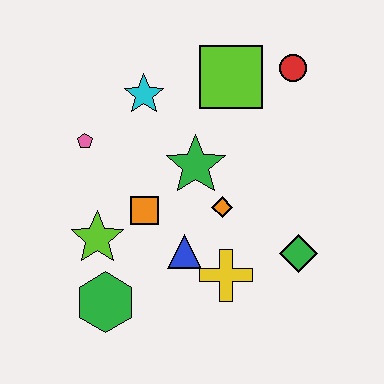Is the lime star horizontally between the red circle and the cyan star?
No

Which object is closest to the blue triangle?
The yellow cross is closest to the blue triangle.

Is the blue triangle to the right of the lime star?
Yes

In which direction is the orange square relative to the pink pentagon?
The orange square is below the pink pentagon.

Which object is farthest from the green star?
The green hexagon is farthest from the green star.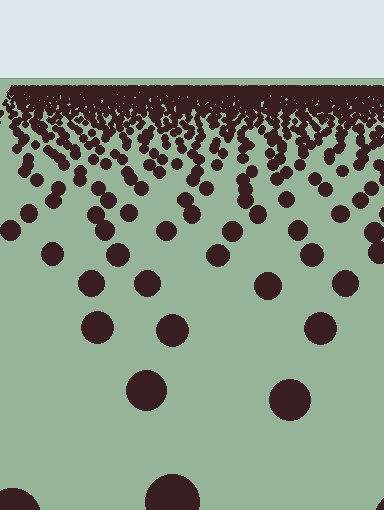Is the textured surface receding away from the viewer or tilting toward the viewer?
The surface is receding away from the viewer. Texture elements get smaller and denser toward the top.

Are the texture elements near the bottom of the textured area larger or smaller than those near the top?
Larger. Near the bottom, elements are closer to the viewer and appear at a bigger on-screen size.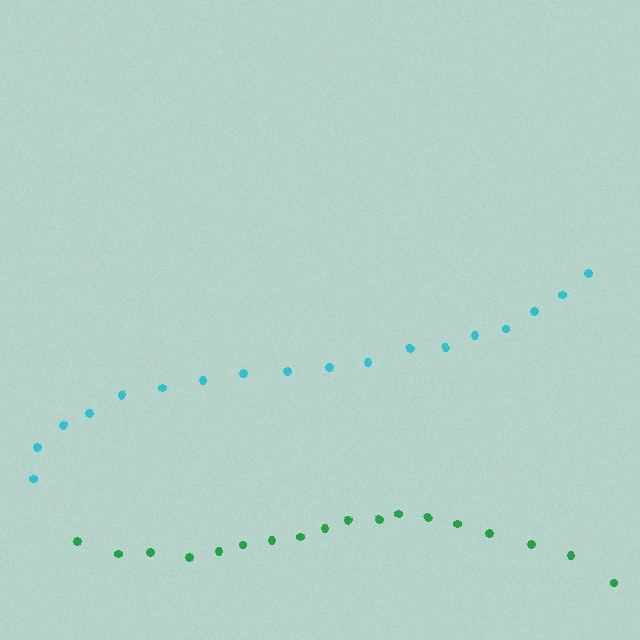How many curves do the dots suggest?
There are 2 distinct paths.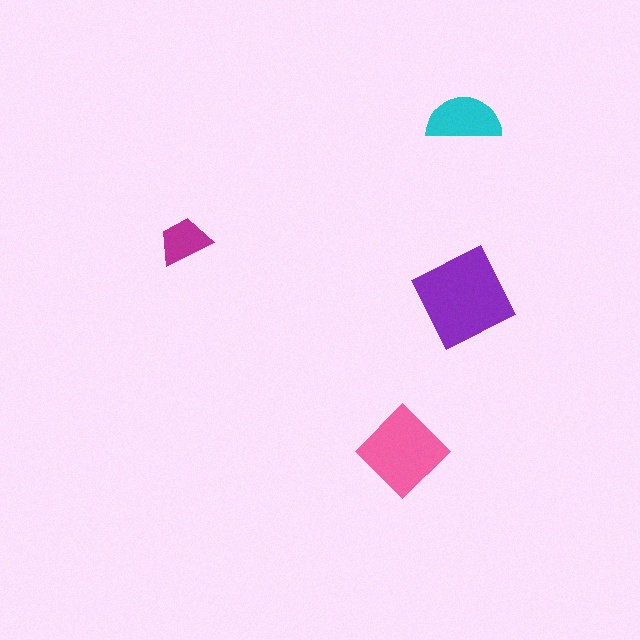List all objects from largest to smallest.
The purple square, the pink diamond, the cyan semicircle, the magenta trapezoid.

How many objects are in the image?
There are 4 objects in the image.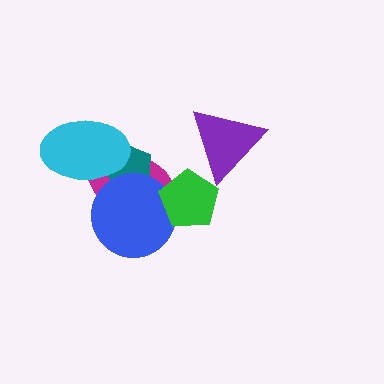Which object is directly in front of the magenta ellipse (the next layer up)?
The teal pentagon is directly in front of the magenta ellipse.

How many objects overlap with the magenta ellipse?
4 objects overlap with the magenta ellipse.